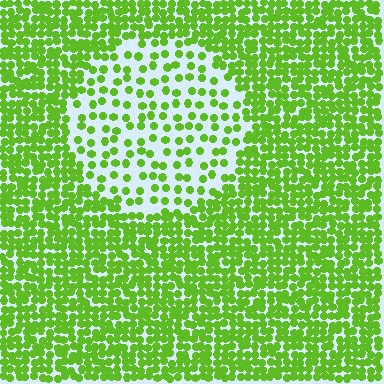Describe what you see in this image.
The image contains small lime elements arranged at two different densities. A circle-shaped region is visible where the elements are less densely packed than the surrounding area.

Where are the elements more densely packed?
The elements are more densely packed outside the circle boundary.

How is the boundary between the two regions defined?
The boundary is defined by a change in element density (approximately 2.6x ratio). All elements are the same color, size, and shape.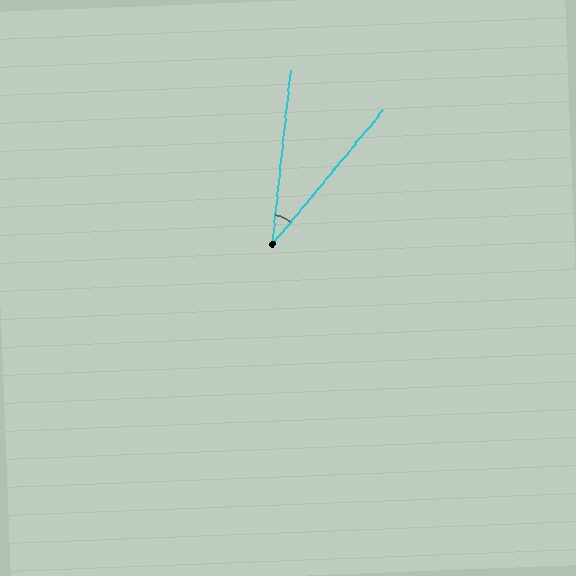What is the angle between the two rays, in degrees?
Approximately 33 degrees.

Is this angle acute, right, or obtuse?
It is acute.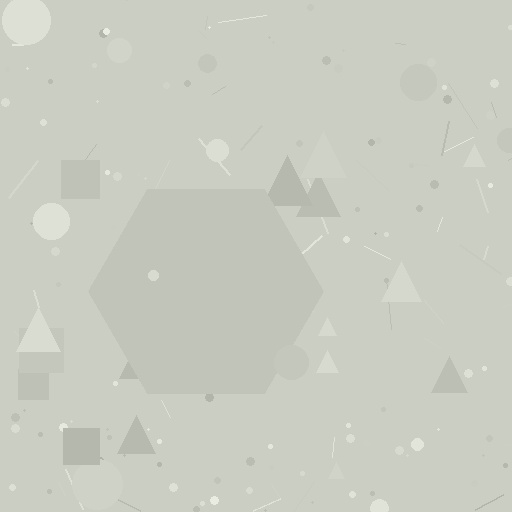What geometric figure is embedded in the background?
A hexagon is embedded in the background.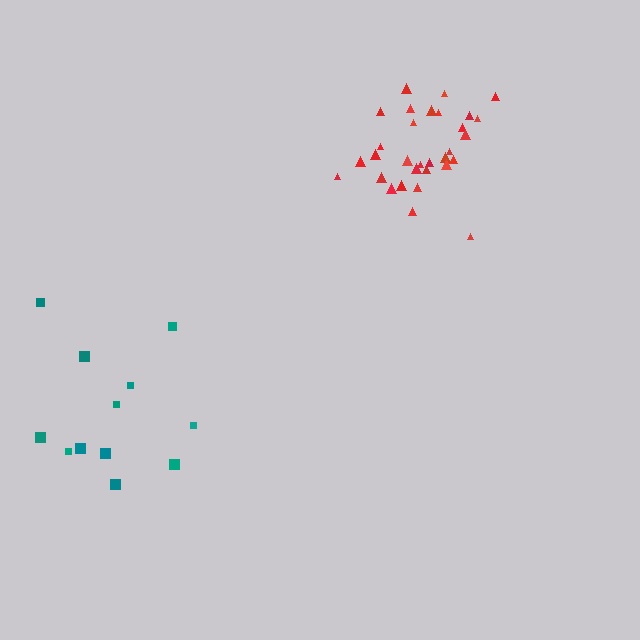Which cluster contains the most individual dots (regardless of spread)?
Red (31).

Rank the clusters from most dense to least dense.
red, teal.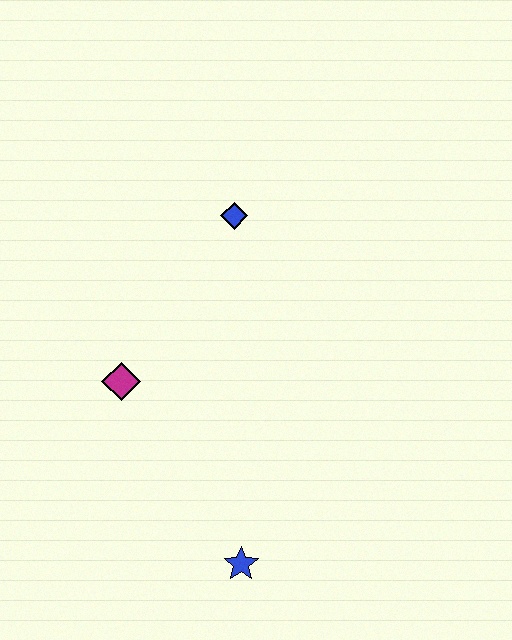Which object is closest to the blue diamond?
The magenta diamond is closest to the blue diamond.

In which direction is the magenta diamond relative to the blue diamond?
The magenta diamond is below the blue diamond.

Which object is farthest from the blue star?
The blue diamond is farthest from the blue star.